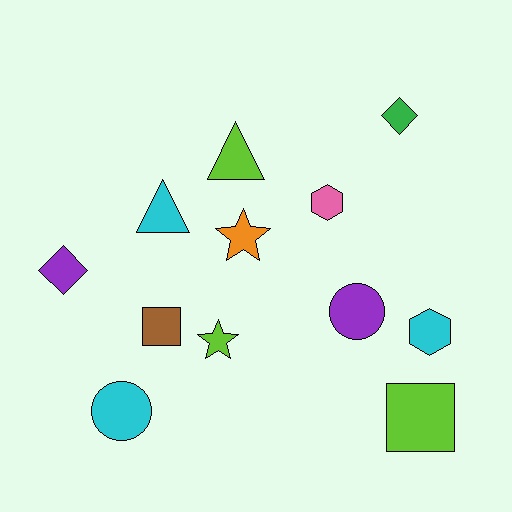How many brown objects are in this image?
There is 1 brown object.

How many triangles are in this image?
There are 2 triangles.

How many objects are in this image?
There are 12 objects.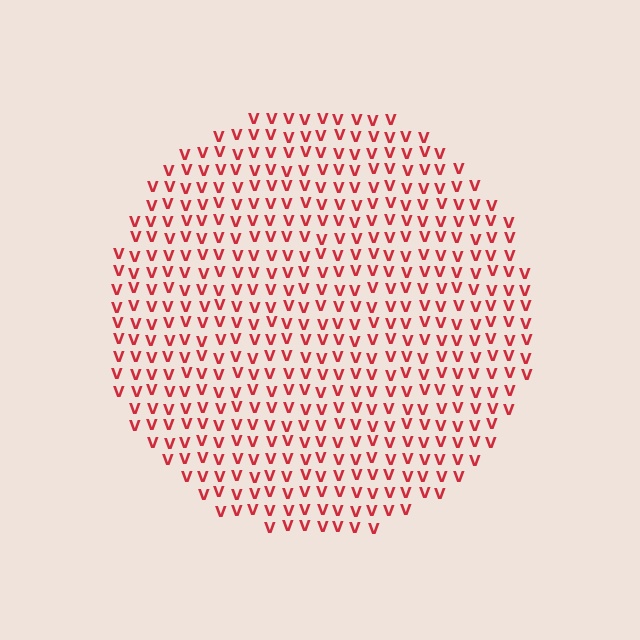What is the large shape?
The large shape is a circle.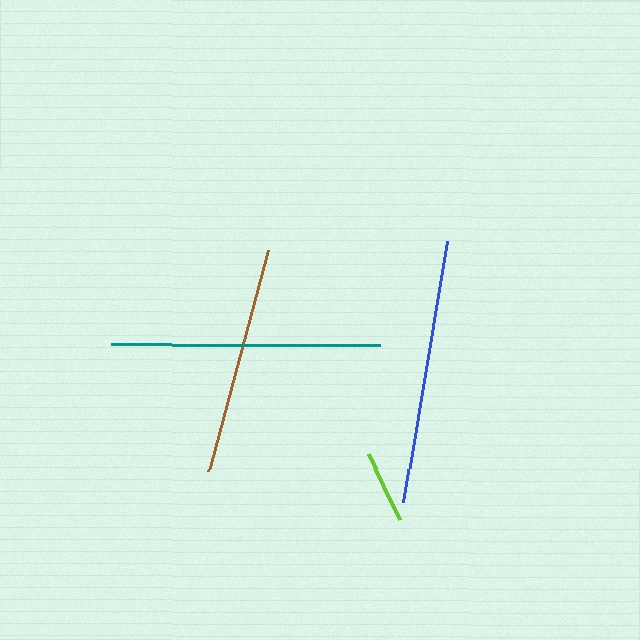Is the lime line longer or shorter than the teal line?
The teal line is longer than the lime line.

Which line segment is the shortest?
The lime line is the shortest at approximately 73 pixels.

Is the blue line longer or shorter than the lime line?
The blue line is longer than the lime line.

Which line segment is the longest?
The teal line is the longest at approximately 269 pixels.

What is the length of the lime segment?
The lime segment is approximately 73 pixels long.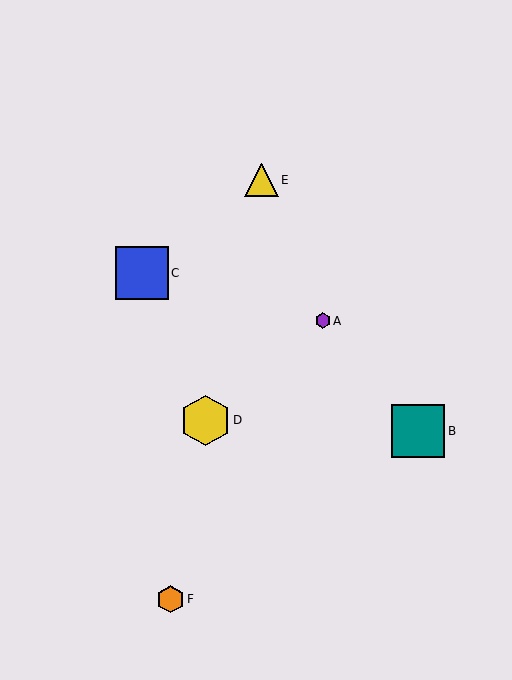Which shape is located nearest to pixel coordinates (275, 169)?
The yellow triangle (labeled E) at (261, 180) is nearest to that location.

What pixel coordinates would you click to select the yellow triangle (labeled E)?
Click at (261, 180) to select the yellow triangle E.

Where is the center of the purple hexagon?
The center of the purple hexagon is at (323, 321).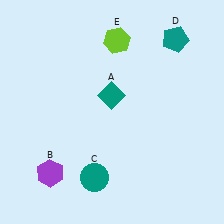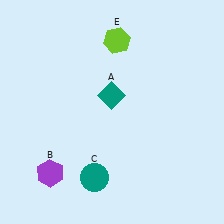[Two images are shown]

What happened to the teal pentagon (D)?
The teal pentagon (D) was removed in Image 2. It was in the top-right area of Image 1.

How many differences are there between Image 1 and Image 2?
There is 1 difference between the two images.